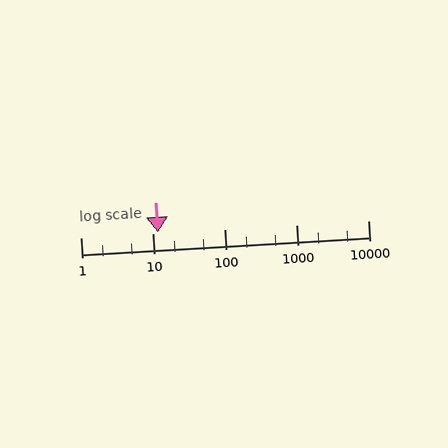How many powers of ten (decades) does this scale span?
The scale spans 4 decades, from 1 to 10000.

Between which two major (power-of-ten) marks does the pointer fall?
The pointer is between 10 and 100.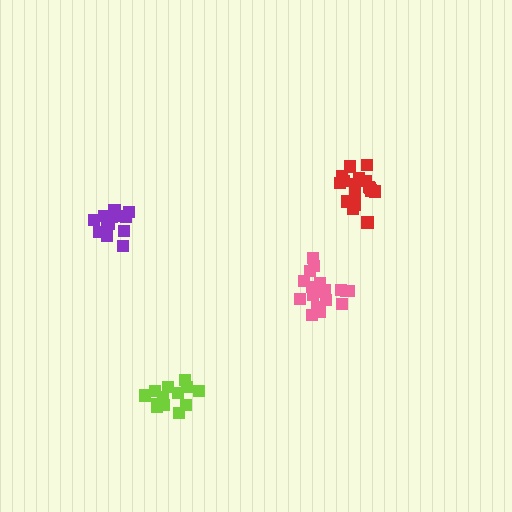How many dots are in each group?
Group 1: 17 dots, Group 2: 13 dots, Group 3: 15 dots, Group 4: 18 dots (63 total).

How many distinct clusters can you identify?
There are 4 distinct clusters.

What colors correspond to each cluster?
The clusters are colored: red, lime, purple, pink.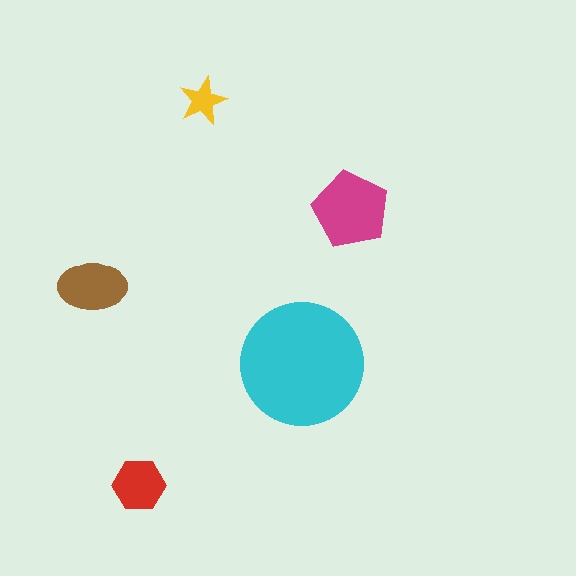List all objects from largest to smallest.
The cyan circle, the magenta pentagon, the brown ellipse, the red hexagon, the yellow star.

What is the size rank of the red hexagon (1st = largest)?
4th.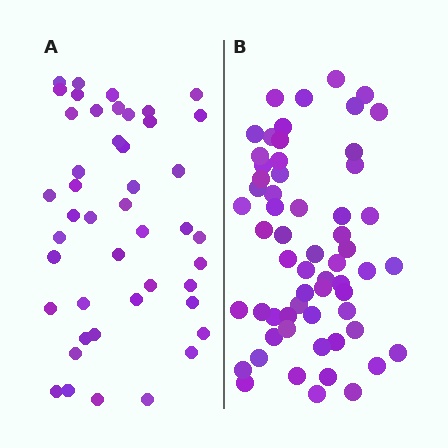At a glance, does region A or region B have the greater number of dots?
Region B (the right region) has more dots.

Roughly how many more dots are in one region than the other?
Region B has approximately 15 more dots than region A.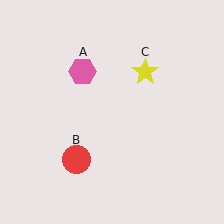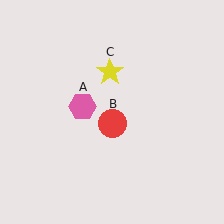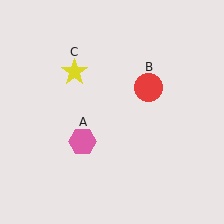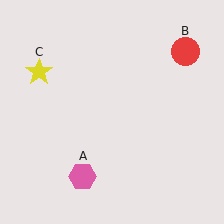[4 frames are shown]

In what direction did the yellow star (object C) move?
The yellow star (object C) moved left.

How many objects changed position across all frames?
3 objects changed position: pink hexagon (object A), red circle (object B), yellow star (object C).